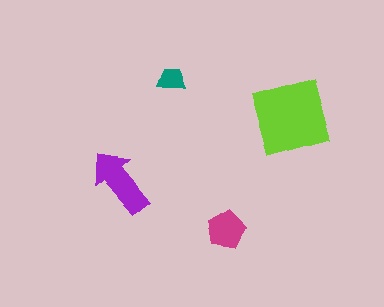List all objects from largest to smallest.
The lime diamond, the purple arrow, the magenta pentagon, the teal trapezoid.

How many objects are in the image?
There are 4 objects in the image.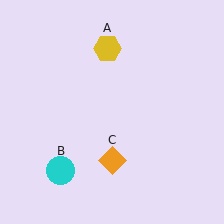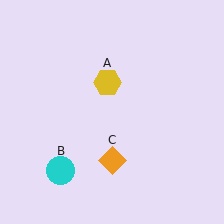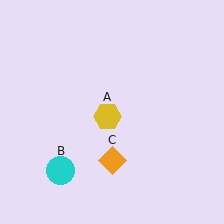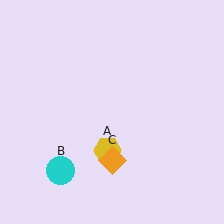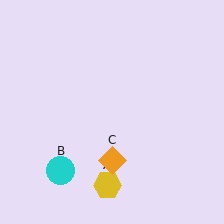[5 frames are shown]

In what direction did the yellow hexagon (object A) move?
The yellow hexagon (object A) moved down.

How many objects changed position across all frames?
1 object changed position: yellow hexagon (object A).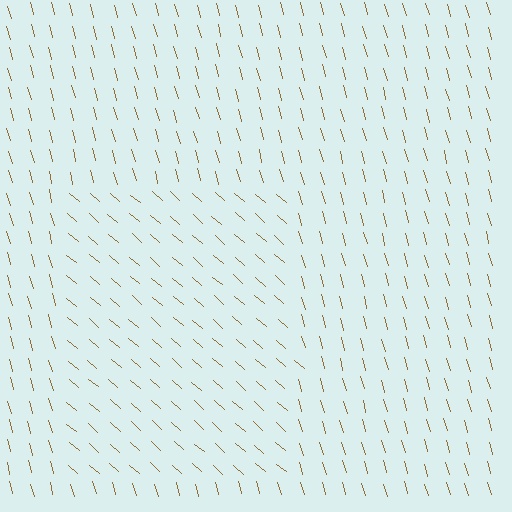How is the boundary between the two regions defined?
The boundary is defined purely by a change in line orientation (approximately 34 degrees difference). All lines are the same color and thickness.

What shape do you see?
I see a rectangle.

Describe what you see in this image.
The image is filled with small brown line segments. A rectangle region in the image has lines oriented differently from the surrounding lines, creating a visible texture boundary.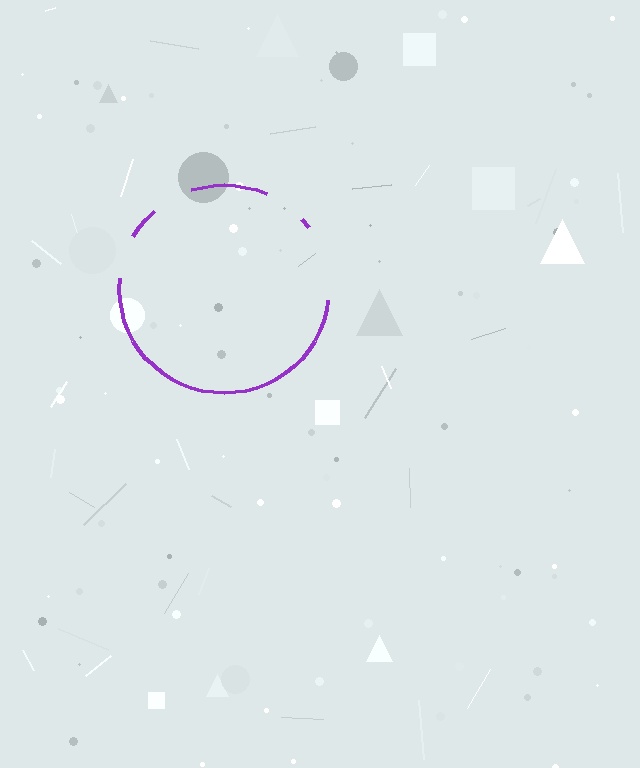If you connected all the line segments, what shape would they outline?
They would outline a circle.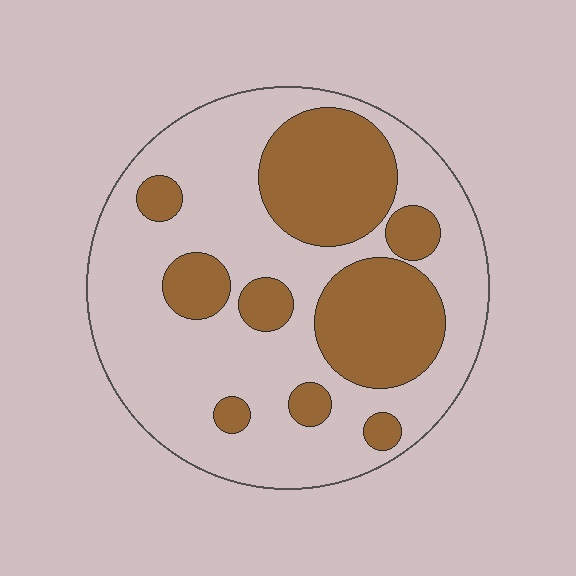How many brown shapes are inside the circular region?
9.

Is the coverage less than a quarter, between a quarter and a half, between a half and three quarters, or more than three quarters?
Between a quarter and a half.